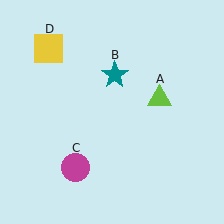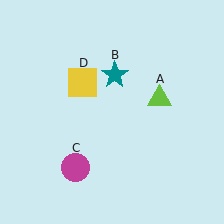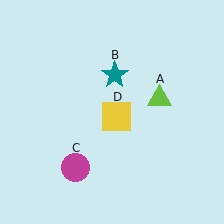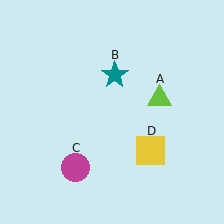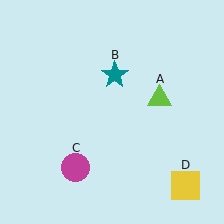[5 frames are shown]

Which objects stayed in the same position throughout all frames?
Lime triangle (object A) and teal star (object B) and magenta circle (object C) remained stationary.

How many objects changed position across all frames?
1 object changed position: yellow square (object D).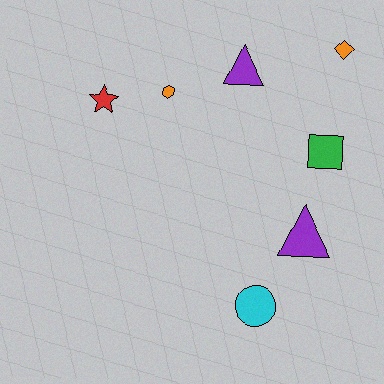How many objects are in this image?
There are 7 objects.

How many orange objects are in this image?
There are 2 orange objects.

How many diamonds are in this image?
There is 1 diamond.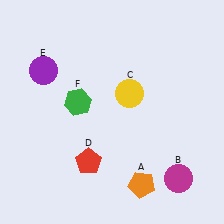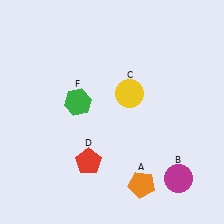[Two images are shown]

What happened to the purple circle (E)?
The purple circle (E) was removed in Image 2. It was in the top-left area of Image 1.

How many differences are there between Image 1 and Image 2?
There is 1 difference between the two images.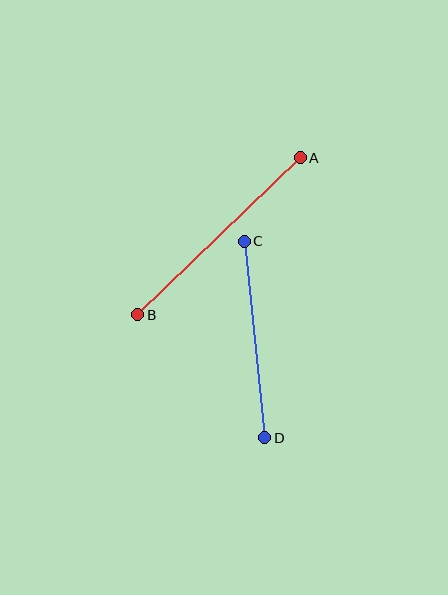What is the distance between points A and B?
The distance is approximately 226 pixels.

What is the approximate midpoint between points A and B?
The midpoint is at approximately (219, 236) pixels.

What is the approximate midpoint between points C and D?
The midpoint is at approximately (254, 339) pixels.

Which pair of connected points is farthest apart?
Points A and B are farthest apart.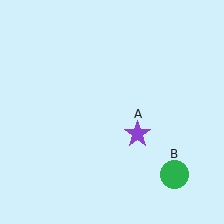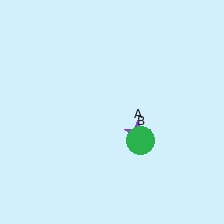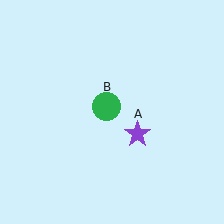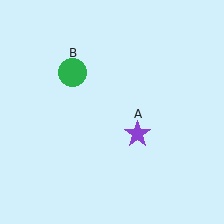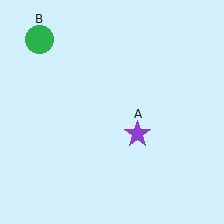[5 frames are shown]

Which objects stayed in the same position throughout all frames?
Purple star (object A) remained stationary.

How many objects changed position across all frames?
1 object changed position: green circle (object B).